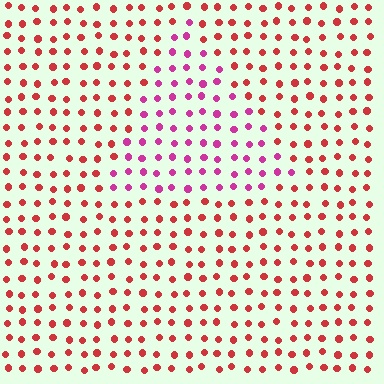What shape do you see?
I see a triangle.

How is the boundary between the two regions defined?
The boundary is defined purely by a slight shift in hue (about 39 degrees). Spacing, size, and orientation are identical on both sides.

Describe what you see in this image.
The image is filled with small red elements in a uniform arrangement. A triangle-shaped region is visible where the elements are tinted to a slightly different hue, forming a subtle color boundary.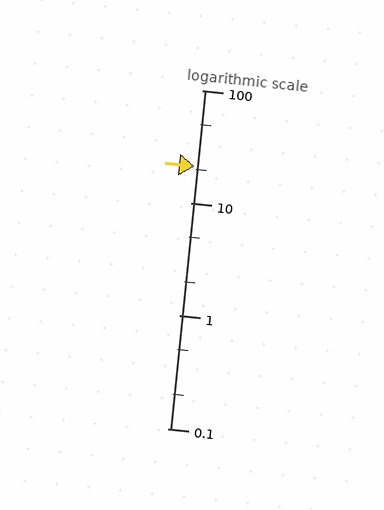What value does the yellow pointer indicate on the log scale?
The pointer indicates approximately 21.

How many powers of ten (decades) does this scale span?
The scale spans 3 decades, from 0.1 to 100.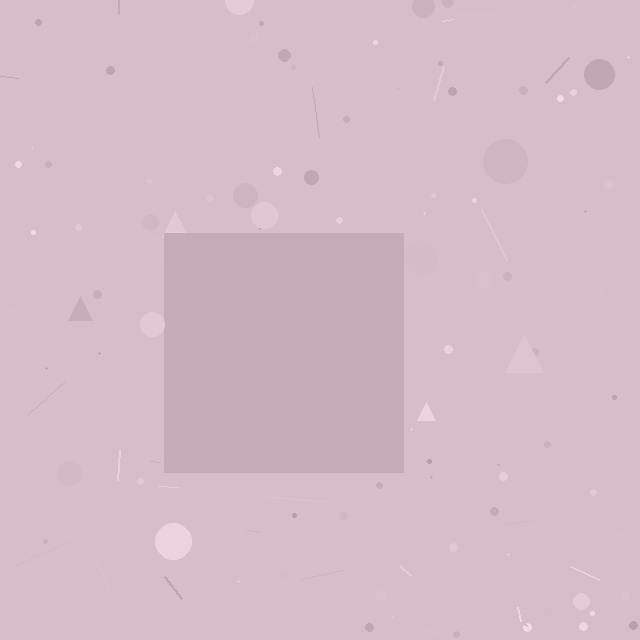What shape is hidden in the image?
A square is hidden in the image.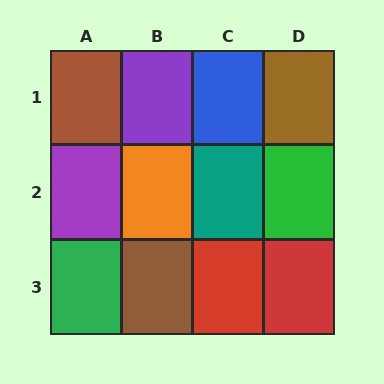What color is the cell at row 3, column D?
Red.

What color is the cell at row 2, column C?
Teal.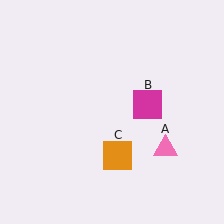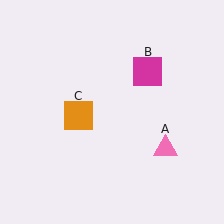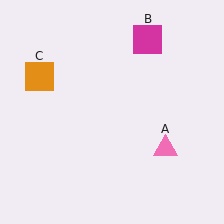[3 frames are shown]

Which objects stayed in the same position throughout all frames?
Pink triangle (object A) remained stationary.